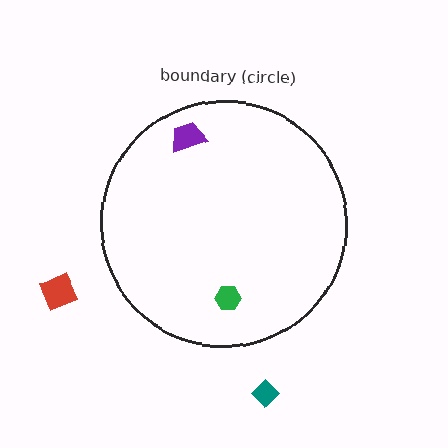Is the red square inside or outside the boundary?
Outside.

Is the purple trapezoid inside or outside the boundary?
Inside.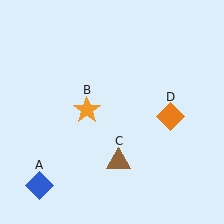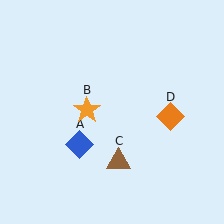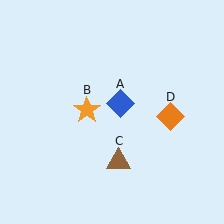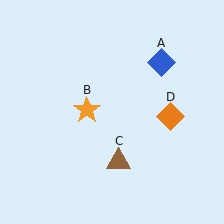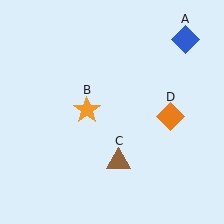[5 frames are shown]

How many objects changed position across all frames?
1 object changed position: blue diamond (object A).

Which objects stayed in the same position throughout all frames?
Orange star (object B) and brown triangle (object C) and orange diamond (object D) remained stationary.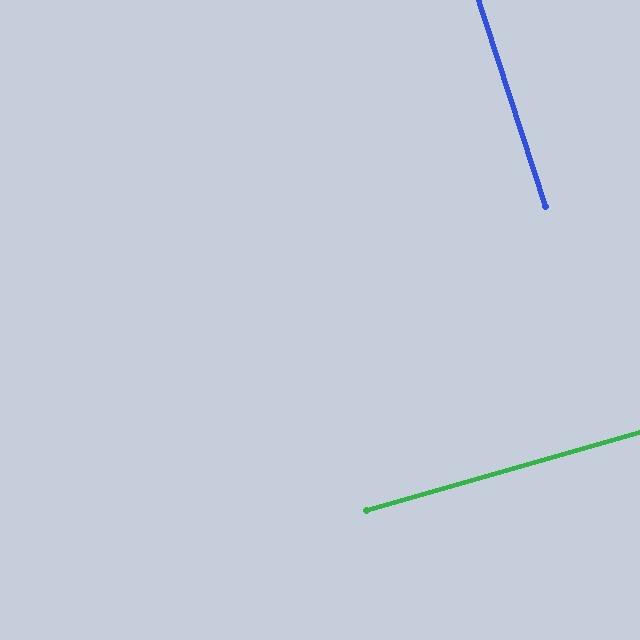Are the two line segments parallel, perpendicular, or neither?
Perpendicular — they meet at approximately 88°.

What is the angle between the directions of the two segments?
Approximately 88 degrees.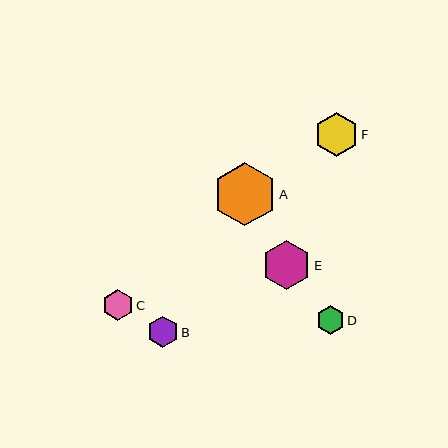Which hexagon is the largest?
Hexagon A is the largest with a size of approximately 63 pixels.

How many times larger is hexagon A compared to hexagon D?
Hexagon A is approximately 2.2 times the size of hexagon D.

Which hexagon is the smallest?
Hexagon D is the smallest with a size of approximately 28 pixels.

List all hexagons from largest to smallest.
From largest to smallest: A, E, F, B, C, D.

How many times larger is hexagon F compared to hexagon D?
Hexagon F is approximately 1.6 times the size of hexagon D.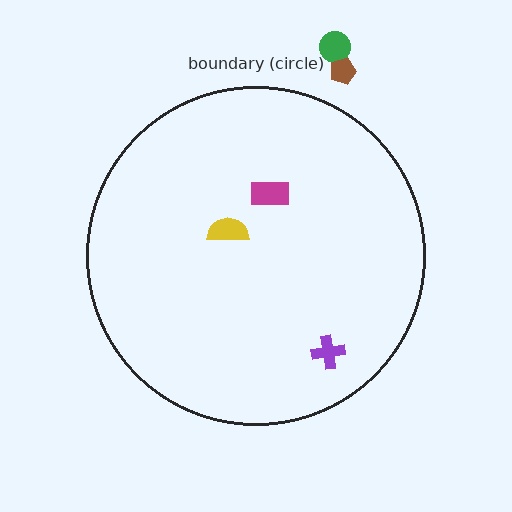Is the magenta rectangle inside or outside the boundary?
Inside.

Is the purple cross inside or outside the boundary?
Inside.